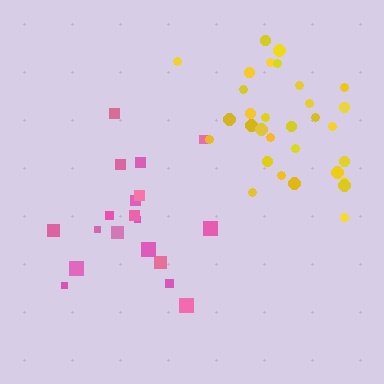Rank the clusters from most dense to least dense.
yellow, pink.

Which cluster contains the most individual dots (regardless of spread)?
Yellow (31).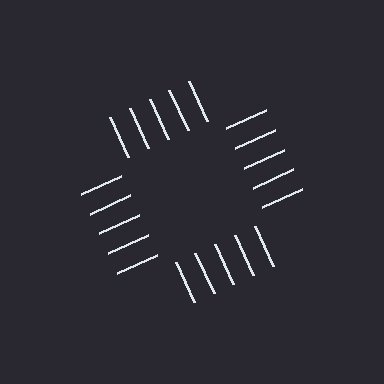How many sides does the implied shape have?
4 sides — the line-ends trace a square.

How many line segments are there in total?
20 — 5 along each of the 4 edges.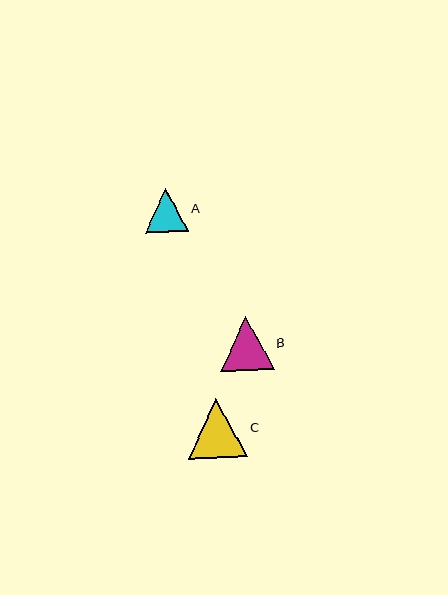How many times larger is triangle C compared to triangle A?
Triangle C is approximately 1.4 times the size of triangle A.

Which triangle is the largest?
Triangle C is the largest with a size of approximately 60 pixels.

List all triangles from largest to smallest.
From largest to smallest: C, B, A.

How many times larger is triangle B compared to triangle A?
Triangle B is approximately 1.2 times the size of triangle A.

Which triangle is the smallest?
Triangle A is the smallest with a size of approximately 44 pixels.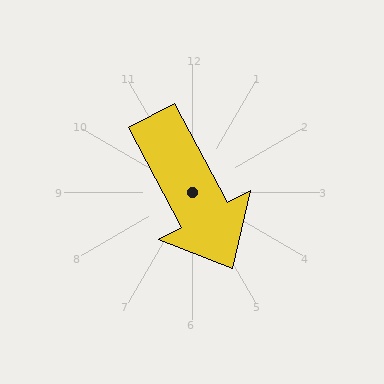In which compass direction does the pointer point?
Southeast.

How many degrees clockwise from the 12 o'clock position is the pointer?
Approximately 152 degrees.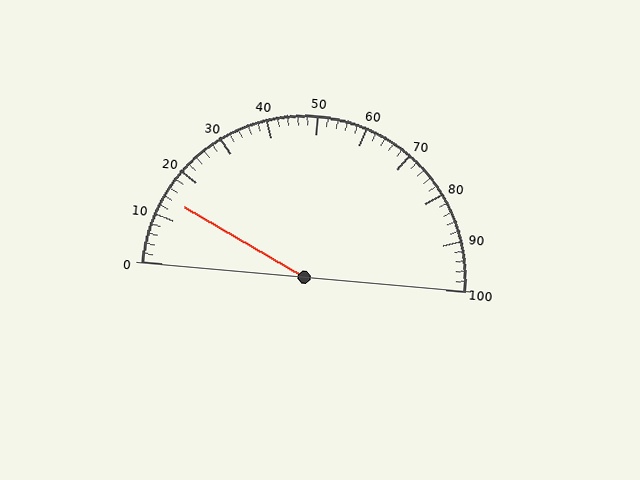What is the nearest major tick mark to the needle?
The nearest major tick mark is 10.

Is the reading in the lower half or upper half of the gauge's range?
The reading is in the lower half of the range (0 to 100).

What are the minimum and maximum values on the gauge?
The gauge ranges from 0 to 100.